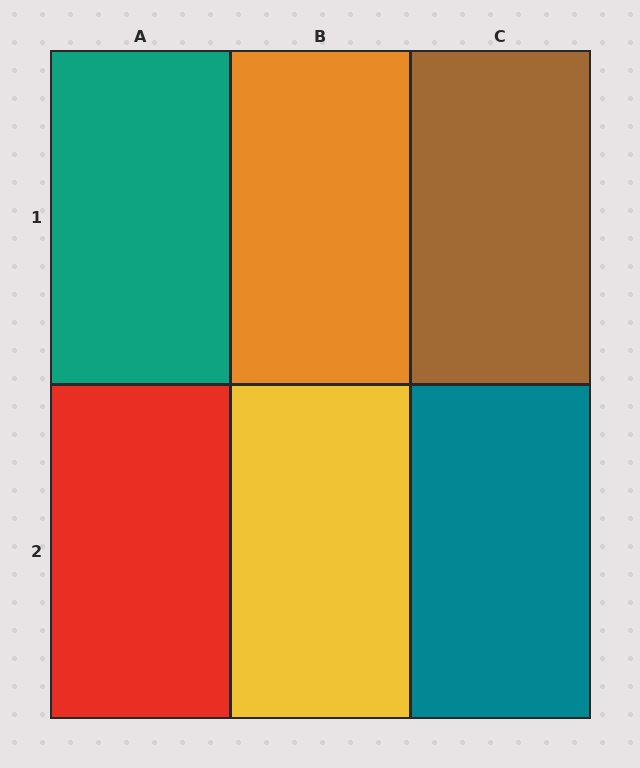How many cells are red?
1 cell is red.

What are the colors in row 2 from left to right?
Red, yellow, teal.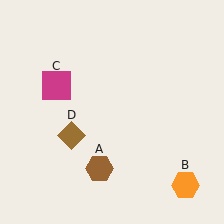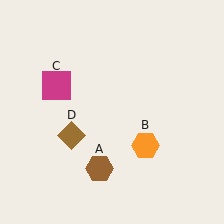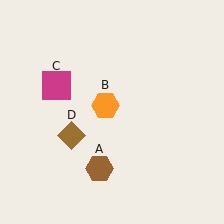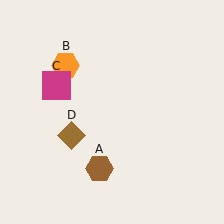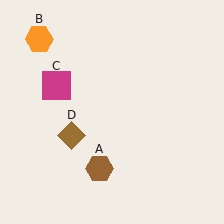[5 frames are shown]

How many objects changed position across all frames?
1 object changed position: orange hexagon (object B).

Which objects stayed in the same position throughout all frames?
Brown hexagon (object A) and magenta square (object C) and brown diamond (object D) remained stationary.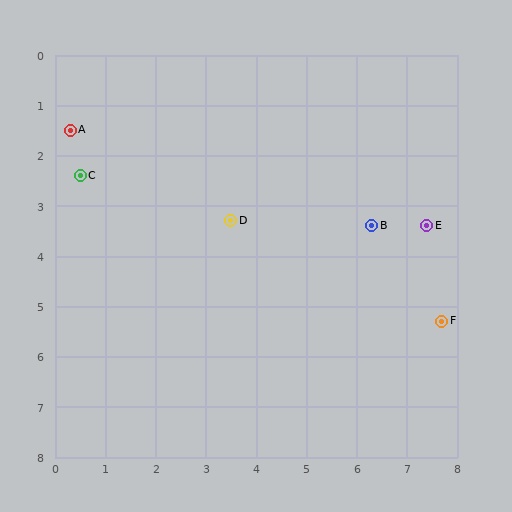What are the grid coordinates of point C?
Point C is at approximately (0.5, 2.4).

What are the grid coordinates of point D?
Point D is at approximately (3.5, 3.3).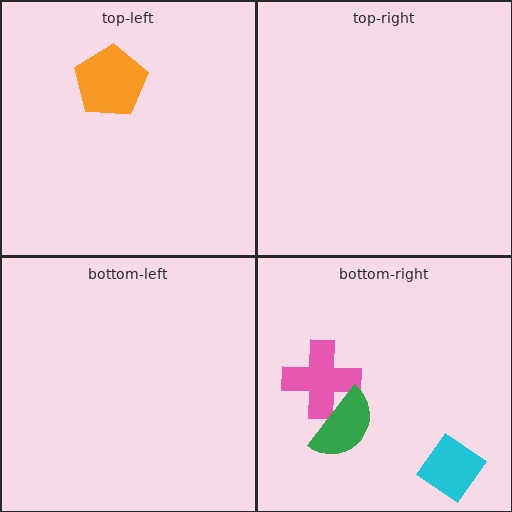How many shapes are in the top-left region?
1.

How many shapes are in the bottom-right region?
3.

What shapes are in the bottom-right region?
The pink cross, the green semicircle, the cyan diamond.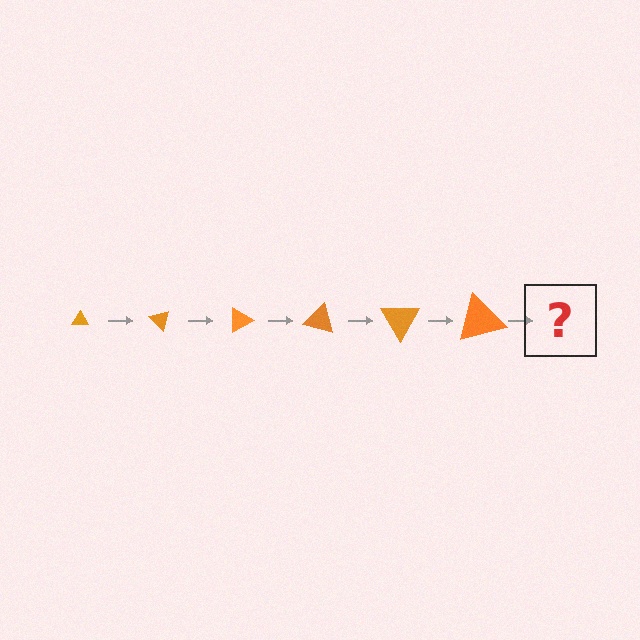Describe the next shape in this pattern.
It should be a triangle, larger than the previous one and rotated 270 degrees from the start.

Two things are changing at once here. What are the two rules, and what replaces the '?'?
The two rules are that the triangle grows larger each step and it rotates 45 degrees each step. The '?' should be a triangle, larger than the previous one and rotated 270 degrees from the start.